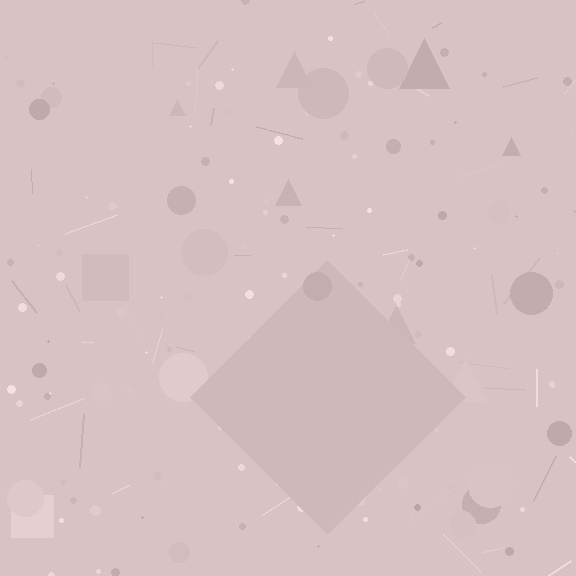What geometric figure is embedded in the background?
A diamond is embedded in the background.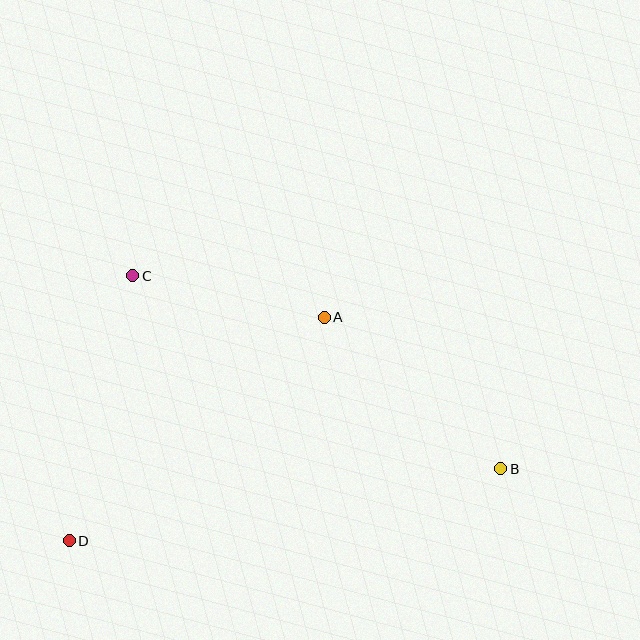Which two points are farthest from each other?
Points B and D are farthest from each other.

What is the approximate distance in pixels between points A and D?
The distance between A and D is approximately 339 pixels.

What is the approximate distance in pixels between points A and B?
The distance between A and B is approximately 233 pixels.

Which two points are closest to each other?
Points A and C are closest to each other.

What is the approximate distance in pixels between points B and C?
The distance between B and C is approximately 416 pixels.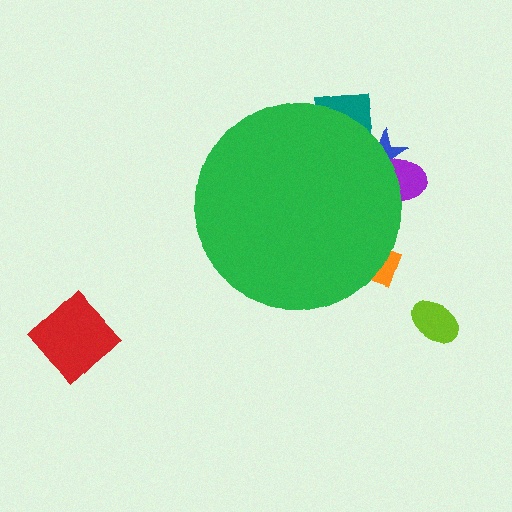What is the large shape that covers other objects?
A green circle.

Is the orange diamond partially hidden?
Yes, the orange diamond is partially hidden behind the green circle.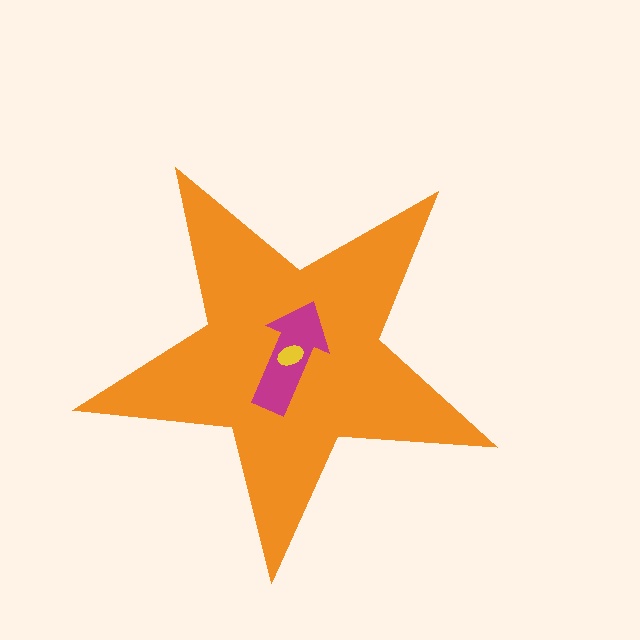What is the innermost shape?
The yellow ellipse.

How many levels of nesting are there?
3.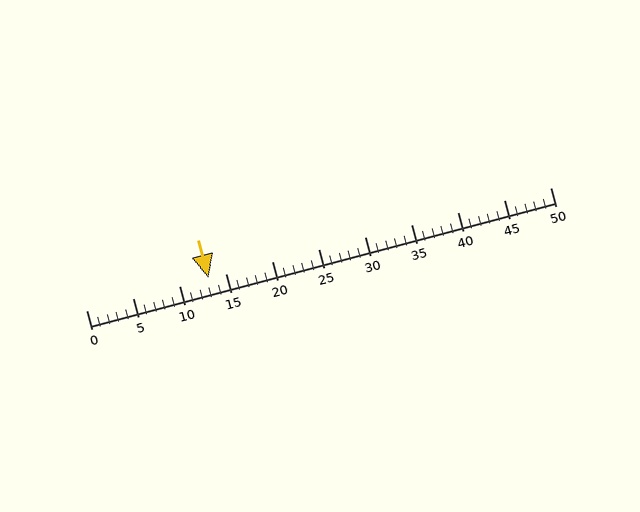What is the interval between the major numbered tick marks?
The major tick marks are spaced 5 units apart.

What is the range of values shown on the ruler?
The ruler shows values from 0 to 50.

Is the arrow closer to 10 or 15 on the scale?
The arrow is closer to 15.